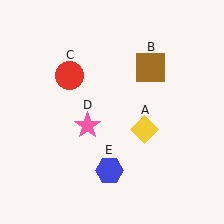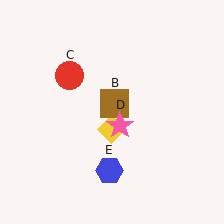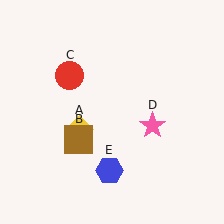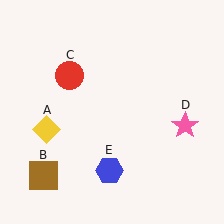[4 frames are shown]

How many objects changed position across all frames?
3 objects changed position: yellow diamond (object A), brown square (object B), pink star (object D).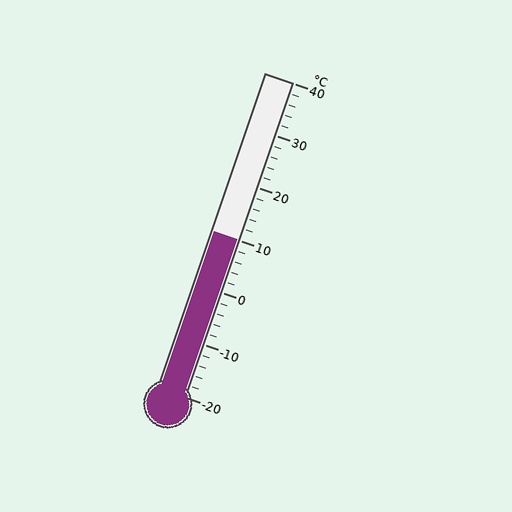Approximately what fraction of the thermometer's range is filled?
The thermometer is filled to approximately 50% of its range.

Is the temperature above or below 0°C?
The temperature is above 0°C.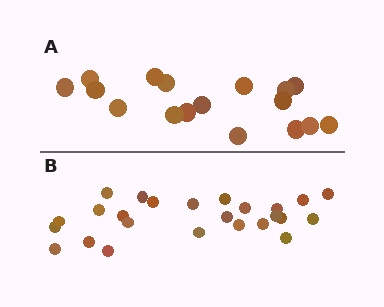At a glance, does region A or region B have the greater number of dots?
Region B (the bottom region) has more dots.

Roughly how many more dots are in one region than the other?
Region B has roughly 8 or so more dots than region A.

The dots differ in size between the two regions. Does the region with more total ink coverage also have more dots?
No. Region A has more total ink coverage because its dots are larger, but region B actually contains more individual dots. Total area can be misleading — the number of items is what matters here.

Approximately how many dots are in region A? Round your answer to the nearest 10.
About 20 dots. (The exact count is 17, which rounds to 20.)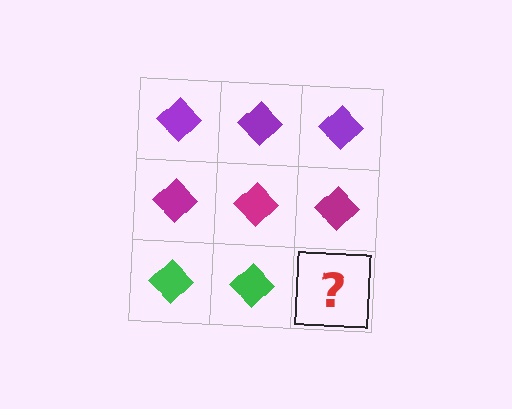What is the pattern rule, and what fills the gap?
The rule is that each row has a consistent color. The gap should be filled with a green diamond.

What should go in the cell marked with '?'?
The missing cell should contain a green diamond.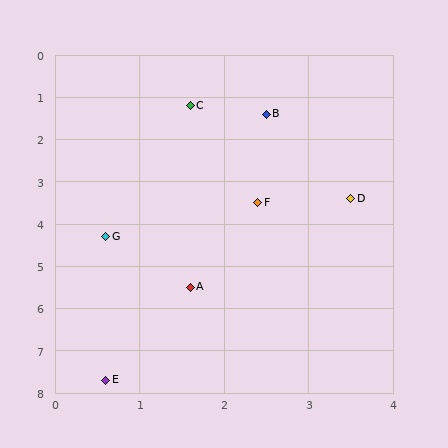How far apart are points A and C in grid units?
Points A and C are about 4.3 grid units apart.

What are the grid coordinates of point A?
Point A is at approximately (1.6, 5.5).